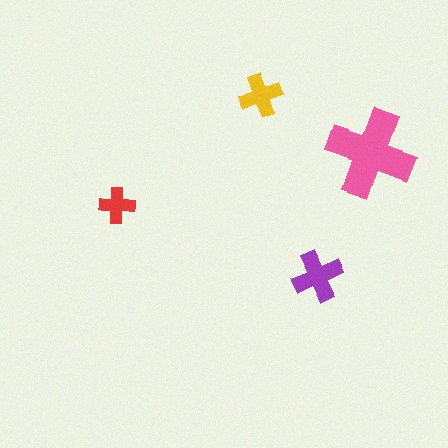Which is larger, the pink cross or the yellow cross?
The pink one.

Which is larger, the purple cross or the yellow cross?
The purple one.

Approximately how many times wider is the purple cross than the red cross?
About 1.5 times wider.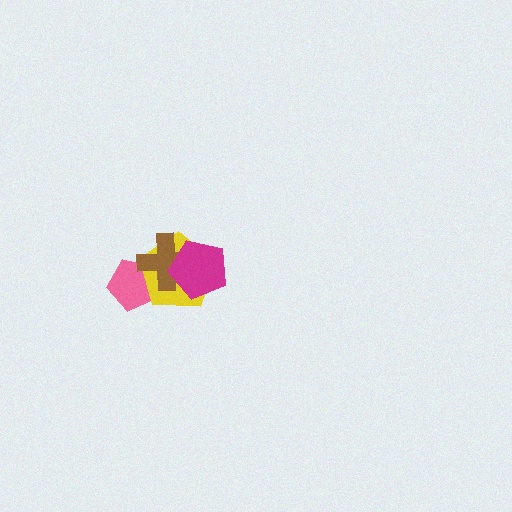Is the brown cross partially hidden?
Yes, it is partially covered by another shape.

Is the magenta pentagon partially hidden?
No, no other shape covers it.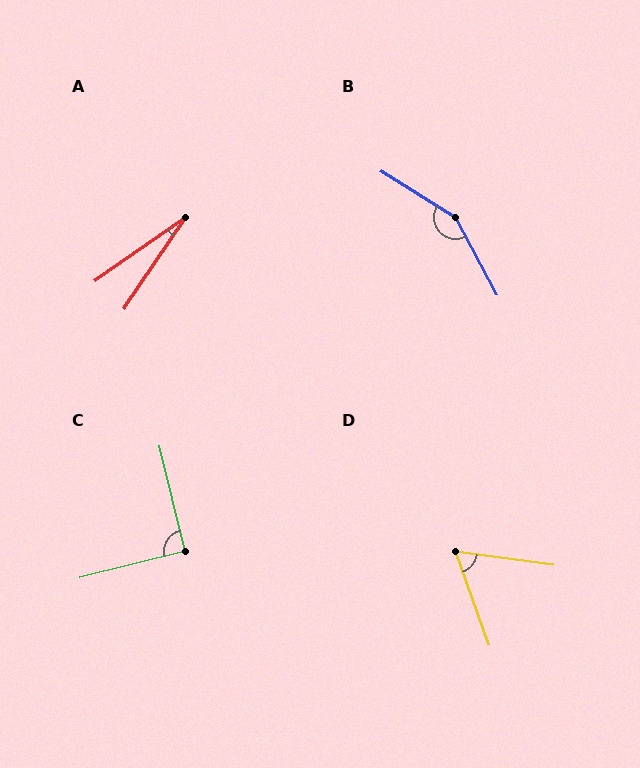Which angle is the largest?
B, at approximately 150 degrees.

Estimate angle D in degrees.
Approximately 63 degrees.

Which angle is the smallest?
A, at approximately 21 degrees.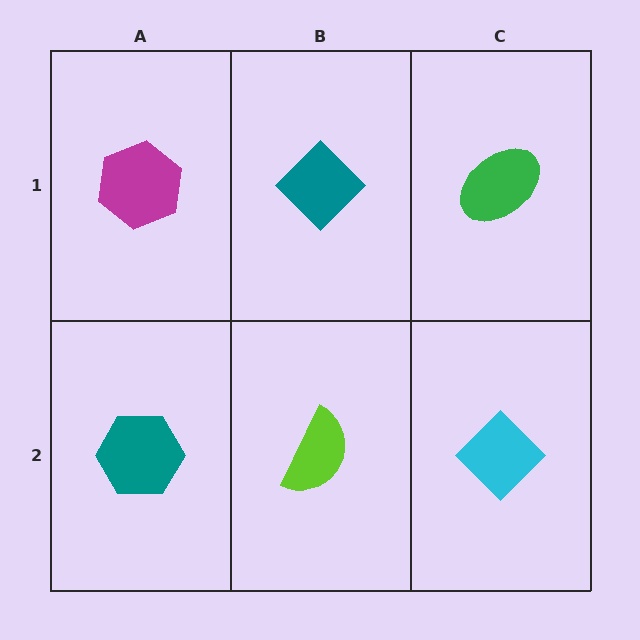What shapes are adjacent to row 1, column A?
A teal hexagon (row 2, column A), a teal diamond (row 1, column B).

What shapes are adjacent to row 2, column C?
A green ellipse (row 1, column C), a lime semicircle (row 2, column B).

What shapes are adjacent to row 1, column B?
A lime semicircle (row 2, column B), a magenta hexagon (row 1, column A), a green ellipse (row 1, column C).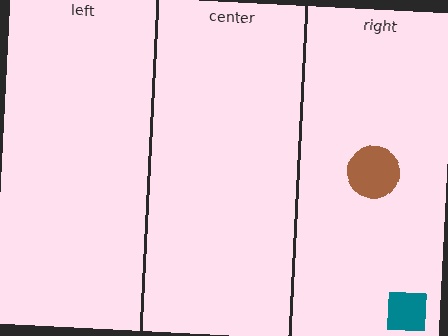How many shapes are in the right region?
3.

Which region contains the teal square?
The right region.